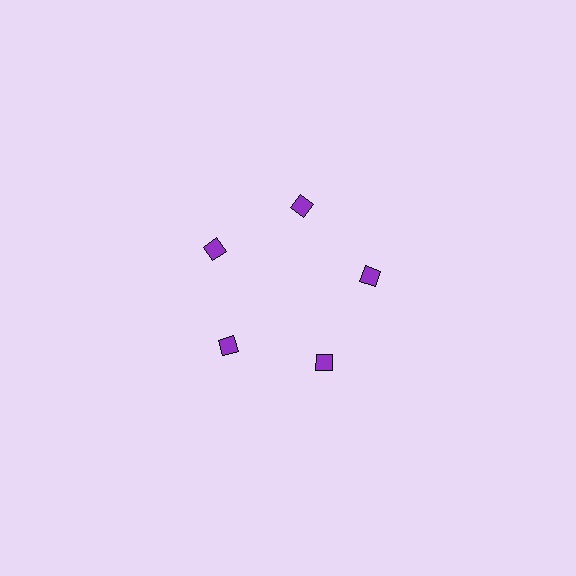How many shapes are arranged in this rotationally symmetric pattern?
There are 5 shapes, arranged in 5 groups of 1.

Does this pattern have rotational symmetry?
Yes, this pattern has 5-fold rotational symmetry. It looks the same after rotating 72 degrees around the center.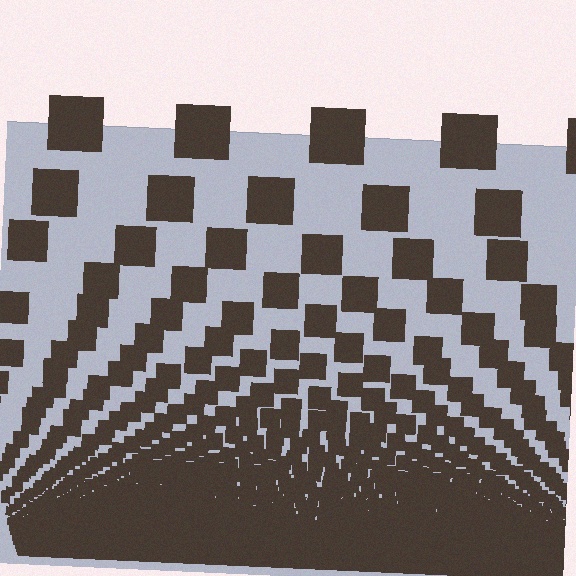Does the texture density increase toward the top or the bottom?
Density increases toward the bottom.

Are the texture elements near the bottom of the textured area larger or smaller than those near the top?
Smaller. The gradient is inverted — elements near the bottom are smaller and denser.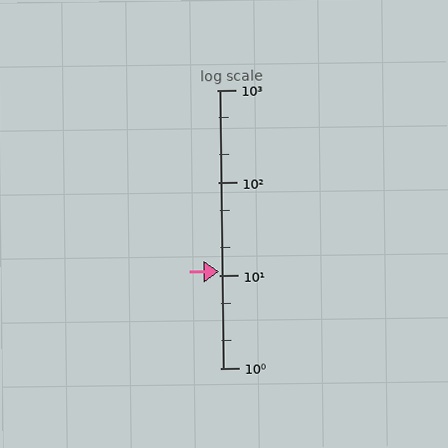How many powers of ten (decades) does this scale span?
The scale spans 3 decades, from 1 to 1000.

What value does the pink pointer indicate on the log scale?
The pointer indicates approximately 11.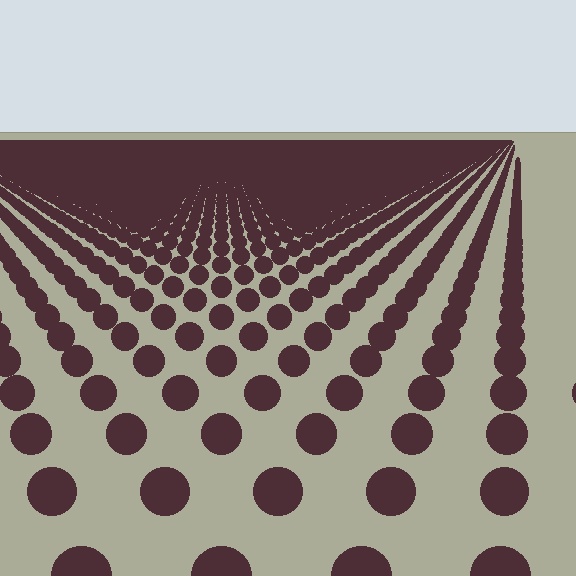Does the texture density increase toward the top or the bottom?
Density increases toward the top.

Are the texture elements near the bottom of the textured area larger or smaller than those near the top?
Larger. Near the bottom, elements are closer to the viewer and appear at a bigger on-screen size.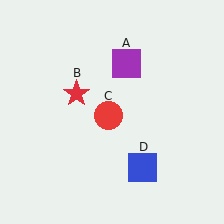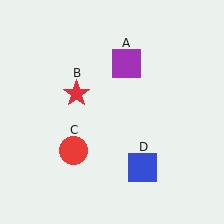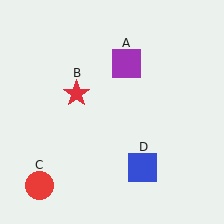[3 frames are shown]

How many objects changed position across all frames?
1 object changed position: red circle (object C).